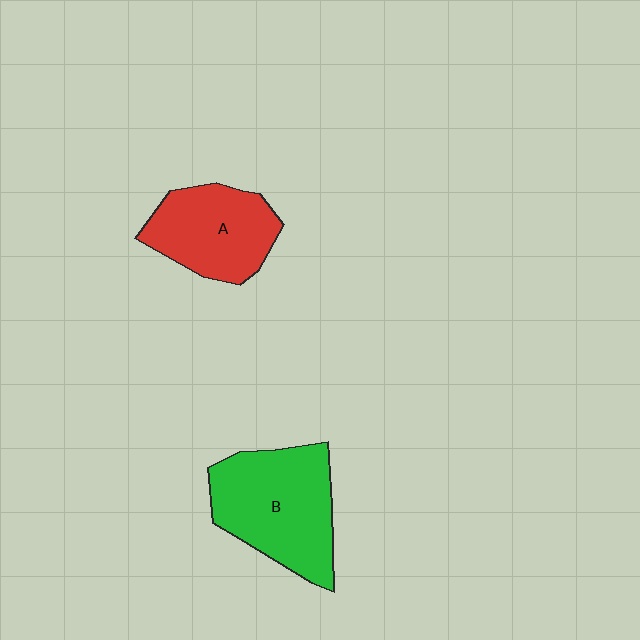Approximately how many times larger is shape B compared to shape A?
Approximately 1.3 times.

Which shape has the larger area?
Shape B (green).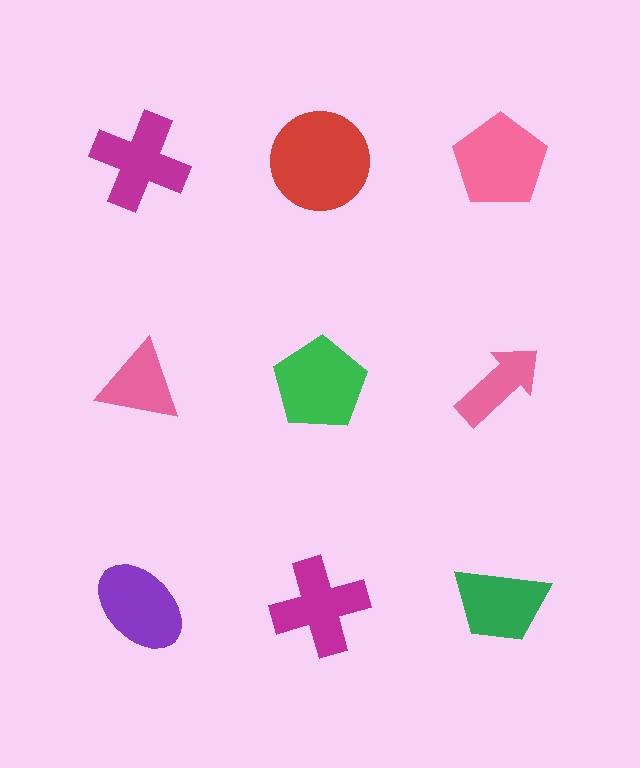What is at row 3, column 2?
A magenta cross.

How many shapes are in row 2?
3 shapes.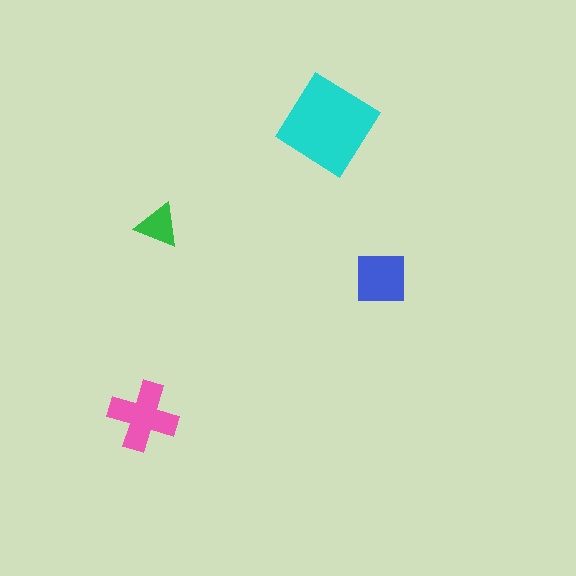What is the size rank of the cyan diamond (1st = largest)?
1st.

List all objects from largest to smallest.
The cyan diamond, the pink cross, the blue square, the green triangle.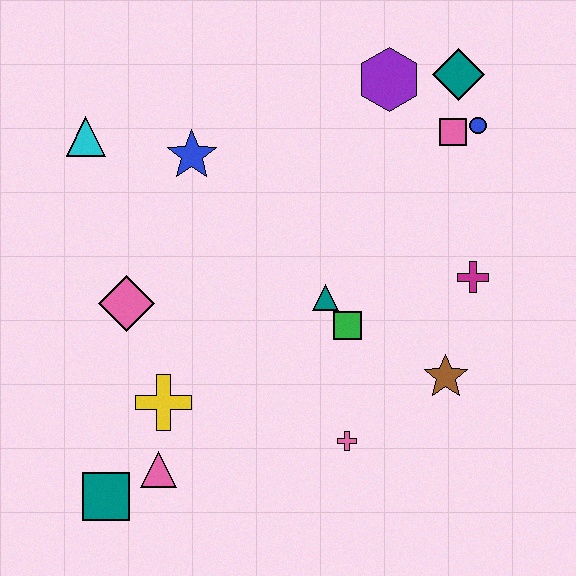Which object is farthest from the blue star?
The teal square is farthest from the blue star.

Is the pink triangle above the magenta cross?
No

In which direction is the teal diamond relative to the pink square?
The teal diamond is above the pink square.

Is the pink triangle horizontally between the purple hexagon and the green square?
No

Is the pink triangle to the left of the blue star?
Yes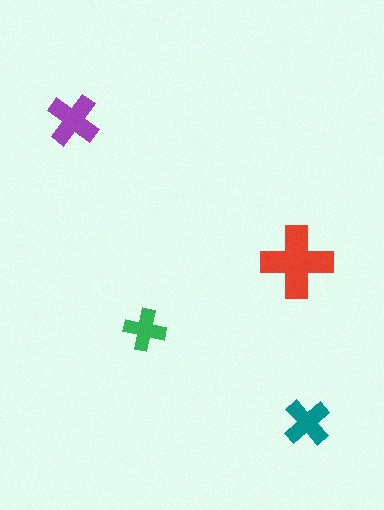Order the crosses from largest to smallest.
the red one, the purple one, the teal one, the green one.